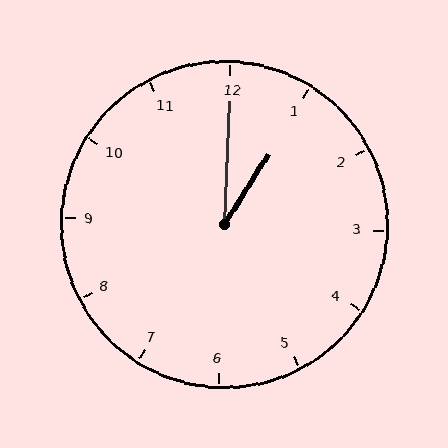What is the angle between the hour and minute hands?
Approximately 30 degrees.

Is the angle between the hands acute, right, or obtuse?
It is acute.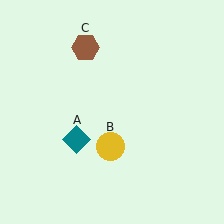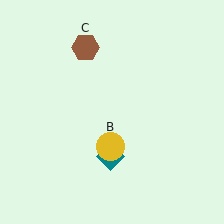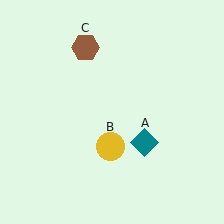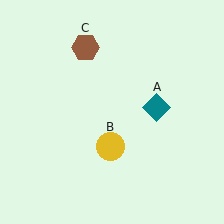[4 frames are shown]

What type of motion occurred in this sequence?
The teal diamond (object A) rotated counterclockwise around the center of the scene.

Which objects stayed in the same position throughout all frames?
Yellow circle (object B) and brown hexagon (object C) remained stationary.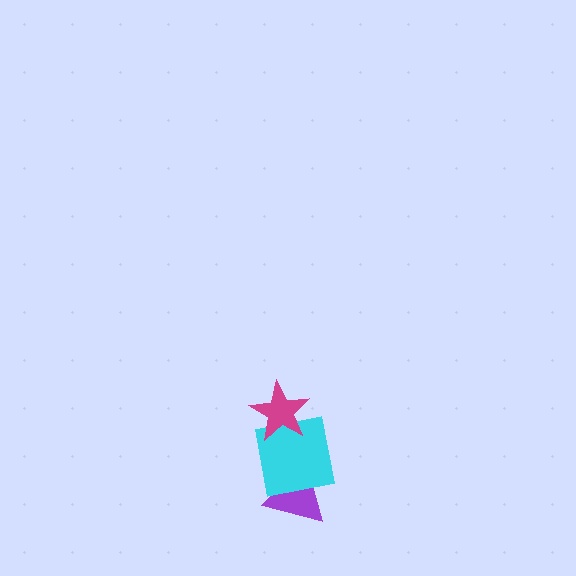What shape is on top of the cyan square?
The magenta star is on top of the cyan square.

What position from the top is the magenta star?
The magenta star is 1st from the top.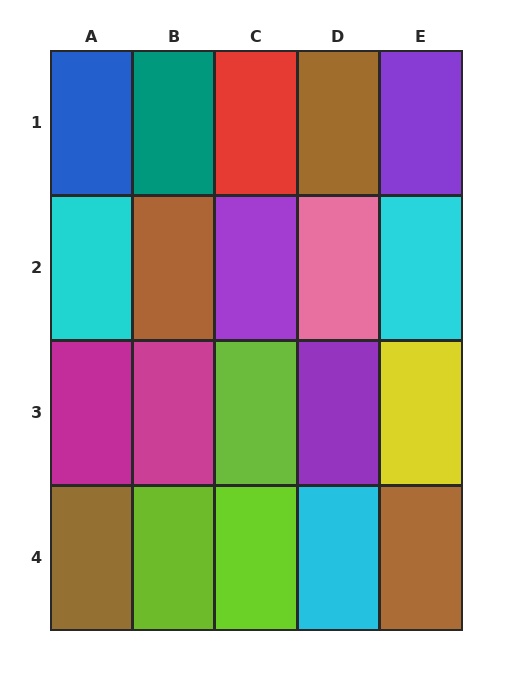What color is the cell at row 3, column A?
Magenta.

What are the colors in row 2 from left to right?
Cyan, brown, purple, pink, cyan.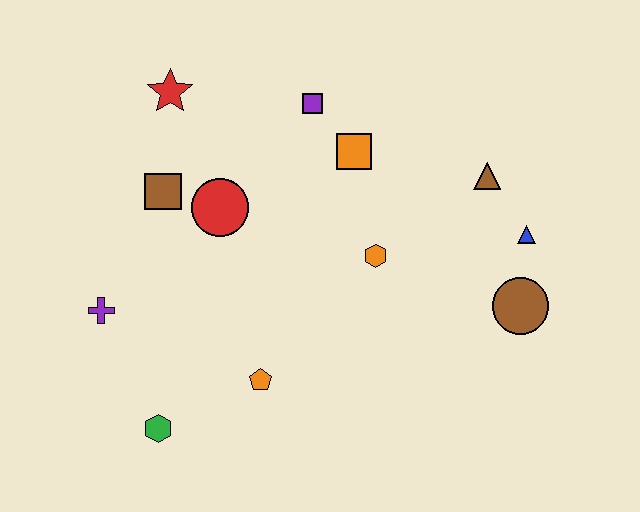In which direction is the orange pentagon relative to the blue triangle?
The orange pentagon is to the left of the blue triangle.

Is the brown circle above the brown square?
No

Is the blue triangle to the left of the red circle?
No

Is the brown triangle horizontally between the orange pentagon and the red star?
No